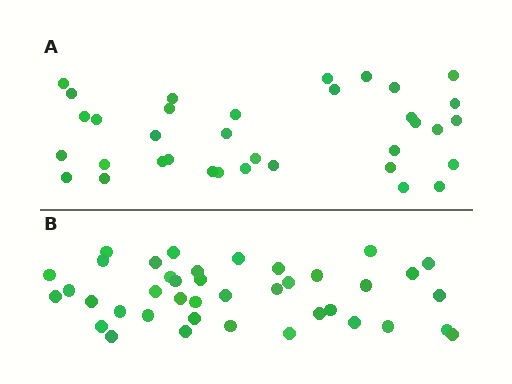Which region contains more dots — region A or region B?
Region B (the bottom region) has more dots.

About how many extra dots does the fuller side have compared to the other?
Region B has about 5 more dots than region A.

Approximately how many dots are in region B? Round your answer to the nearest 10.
About 40 dots.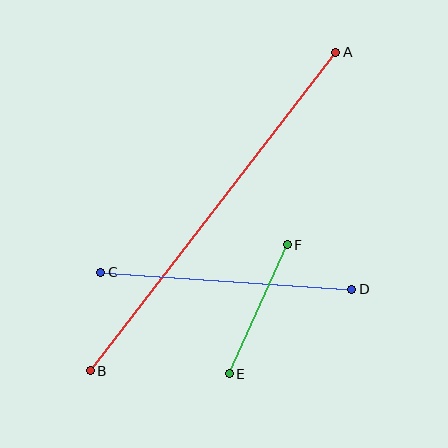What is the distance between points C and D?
The distance is approximately 252 pixels.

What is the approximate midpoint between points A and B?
The midpoint is at approximately (213, 212) pixels.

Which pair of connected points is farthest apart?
Points A and B are farthest apart.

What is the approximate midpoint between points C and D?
The midpoint is at approximately (226, 281) pixels.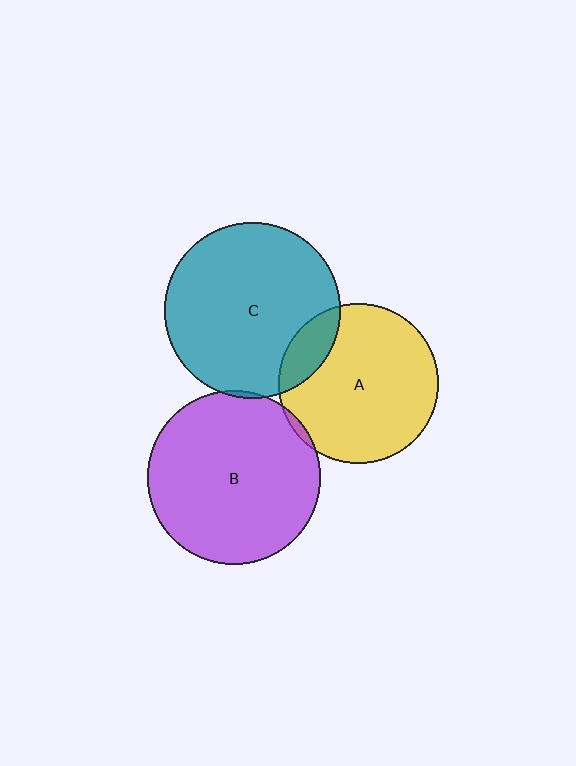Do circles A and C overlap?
Yes.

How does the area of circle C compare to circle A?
Approximately 1.2 times.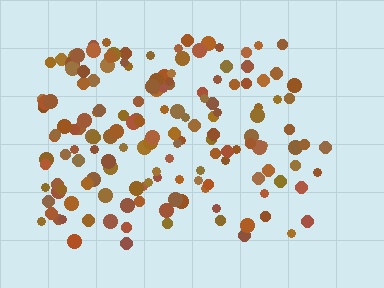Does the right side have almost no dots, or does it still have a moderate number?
Still a moderate number, just noticeably fewer than the left.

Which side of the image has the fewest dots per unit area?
The right.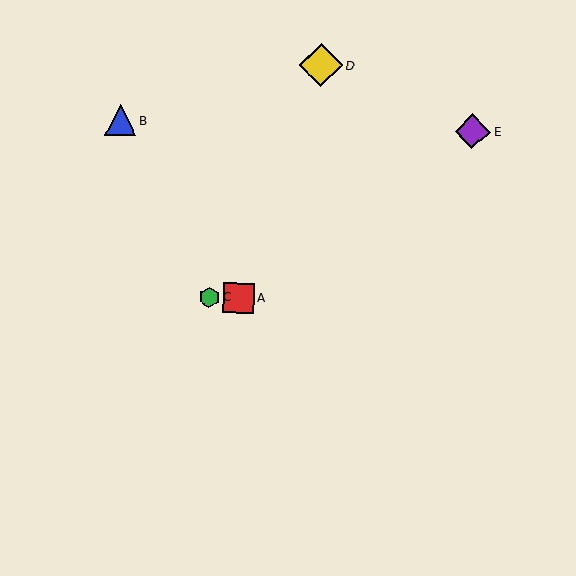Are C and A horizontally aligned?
Yes, both are at y≈297.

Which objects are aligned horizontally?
Objects A, C are aligned horizontally.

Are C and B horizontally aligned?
No, C is at y≈297 and B is at y≈120.